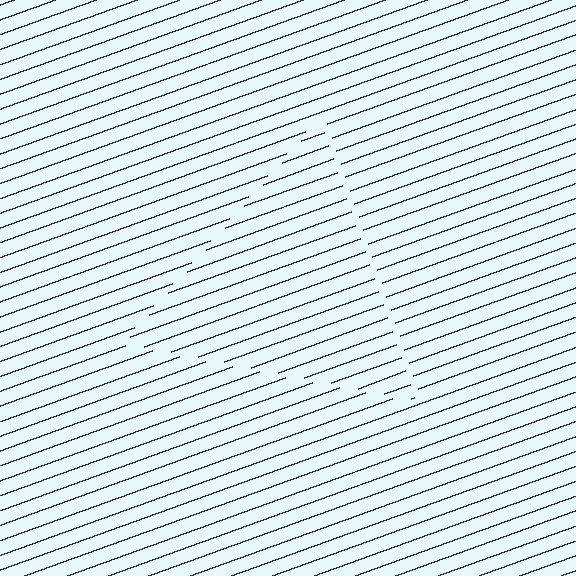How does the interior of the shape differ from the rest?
The interior of the shape contains the same grating, shifted by half a period — the contour is defined by the phase discontinuity where line-ends from the inner and outer gratings abut.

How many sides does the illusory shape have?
3 sides — the line-ends trace a triangle.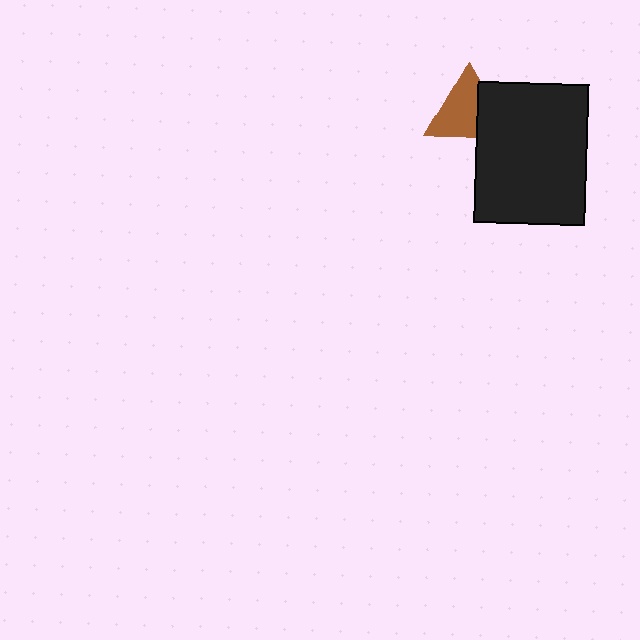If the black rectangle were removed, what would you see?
You would see the complete brown triangle.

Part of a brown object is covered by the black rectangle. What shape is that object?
It is a triangle.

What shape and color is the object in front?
The object in front is a black rectangle.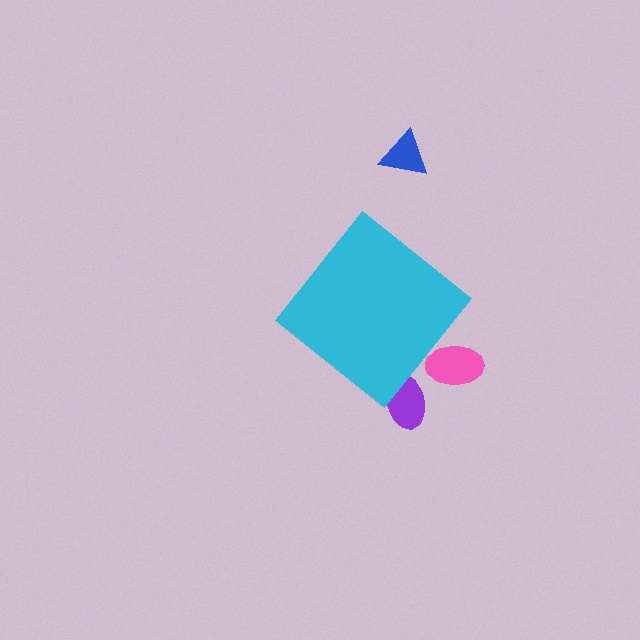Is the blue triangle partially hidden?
No, the blue triangle is fully visible.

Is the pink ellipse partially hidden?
Yes, the pink ellipse is partially hidden behind the cyan diamond.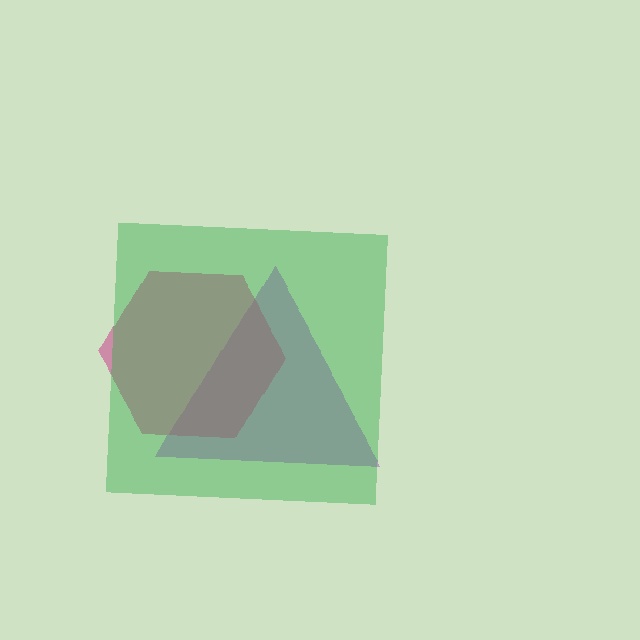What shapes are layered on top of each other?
The layered shapes are: a purple triangle, a magenta hexagon, a green square.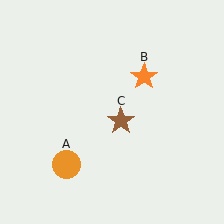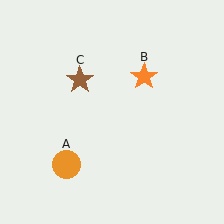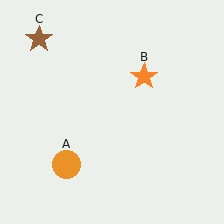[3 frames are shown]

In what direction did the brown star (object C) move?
The brown star (object C) moved up and to the left.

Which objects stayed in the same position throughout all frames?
Orange circle (object A) and orange star (object B) remained stationary.